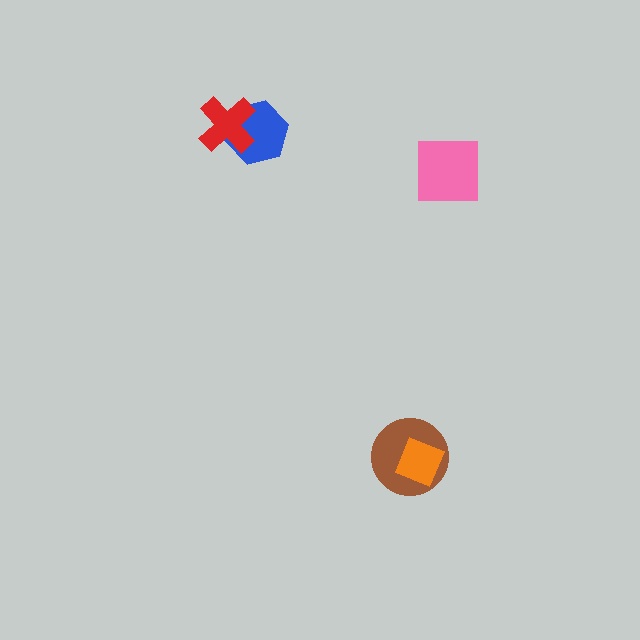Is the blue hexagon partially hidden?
Yes, it is partially covered by another shape.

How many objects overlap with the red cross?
1 object overlaps with the red cross.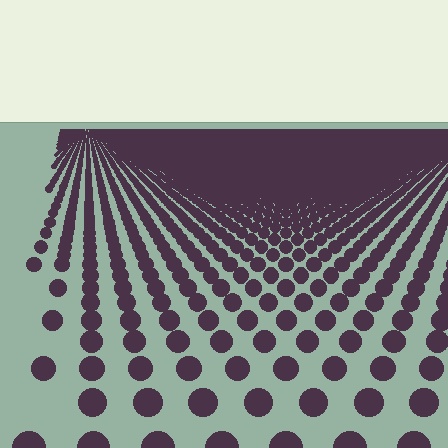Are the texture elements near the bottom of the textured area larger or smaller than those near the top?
Larger. Near the bottom, elements are closer to the viewer and appear at a bigger on-screen size.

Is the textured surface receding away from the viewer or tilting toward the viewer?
The surface is receding away from the viewer. Texture elements get smaller and denser toward the top.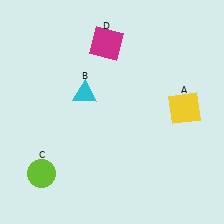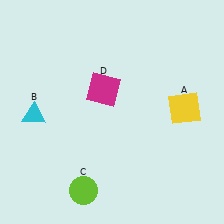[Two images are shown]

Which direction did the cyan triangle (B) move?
The cyan triangle (B) moved left.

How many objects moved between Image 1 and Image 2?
3 objects moved between the two images.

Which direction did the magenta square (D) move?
The magenta square (D) moved down.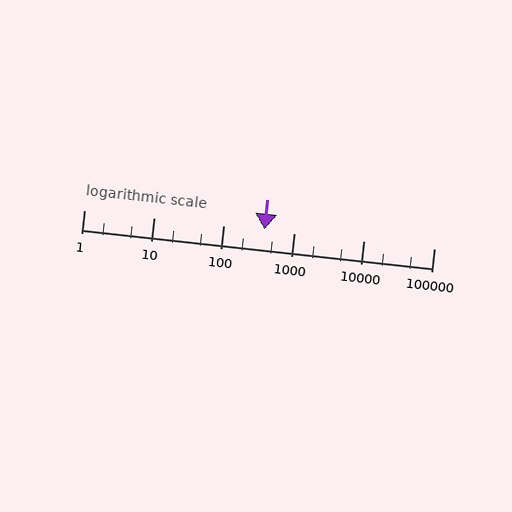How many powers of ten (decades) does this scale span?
The scale spans 5 decades, from 1 to 100000.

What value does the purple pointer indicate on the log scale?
The pointer indicates approximately 380.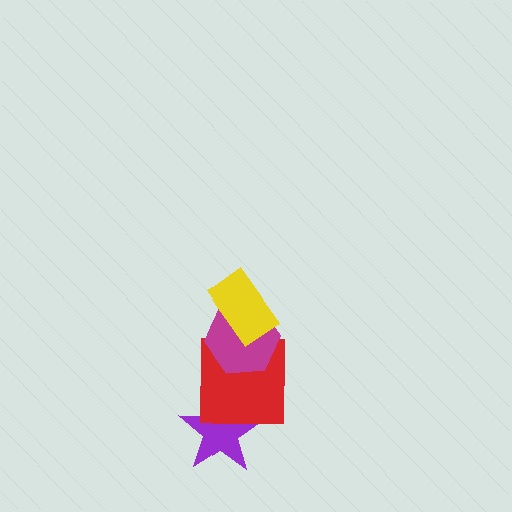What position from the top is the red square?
The red square is 3rd from the top.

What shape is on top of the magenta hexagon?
The yellow rectangle is on top of the magenta hexagon.